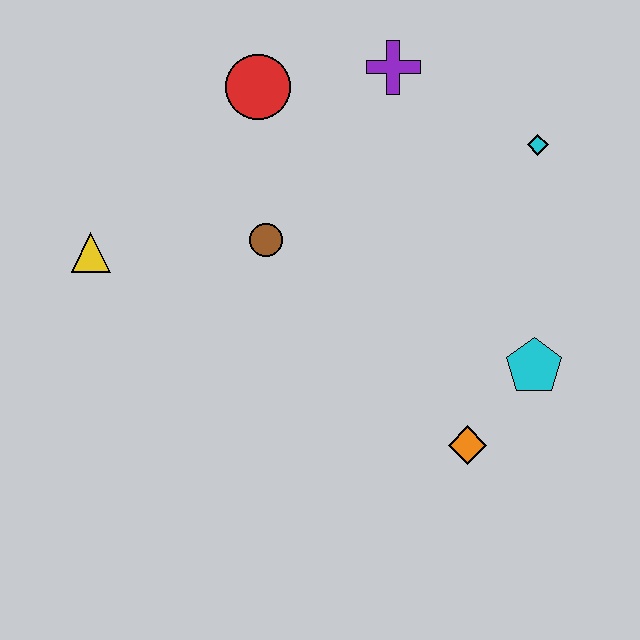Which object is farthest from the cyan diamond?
The yellow triangle is farthest from the cyan diamond.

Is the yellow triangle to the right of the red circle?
No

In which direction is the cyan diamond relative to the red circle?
The cyan diamond is to the right of the red circle.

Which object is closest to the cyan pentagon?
The orange diamond is closest to the cyan pentagon.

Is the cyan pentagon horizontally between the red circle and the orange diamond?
No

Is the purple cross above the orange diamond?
Yes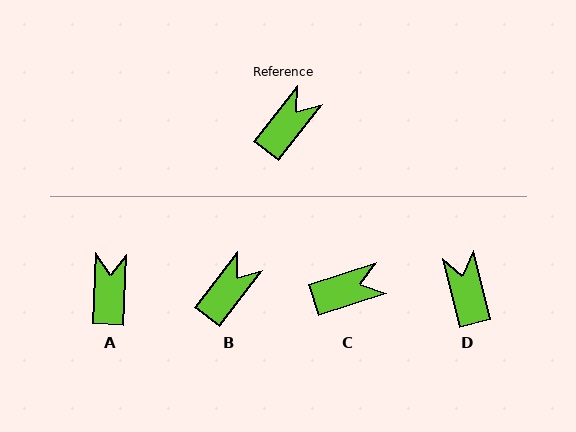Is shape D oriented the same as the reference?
No, it is off by about 52 degrees.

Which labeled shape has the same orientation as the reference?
B.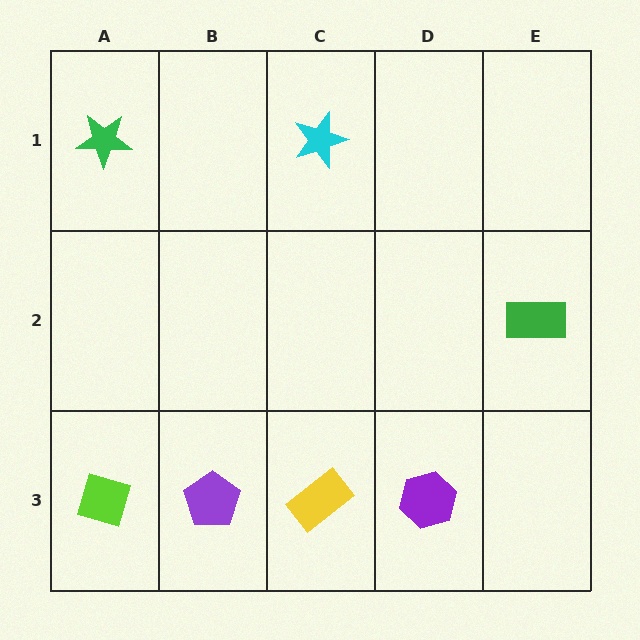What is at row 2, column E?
A green rectangle.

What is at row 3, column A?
A lime diamond.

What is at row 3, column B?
A purple pentagon.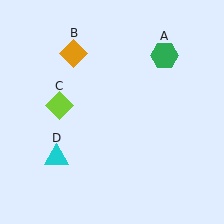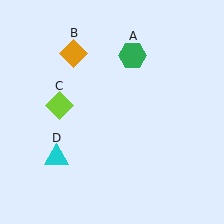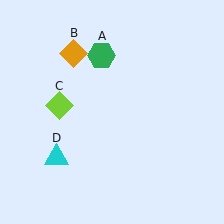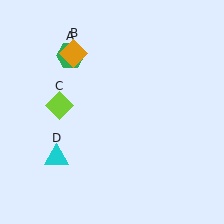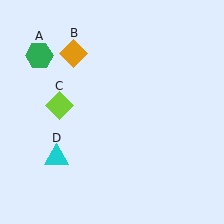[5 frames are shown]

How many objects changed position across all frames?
1 object changed position: green hexagon (object A).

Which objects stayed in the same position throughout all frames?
Orange diamond (object B) and lime diamond (object C) and cyan triangle (object D) remained stationary.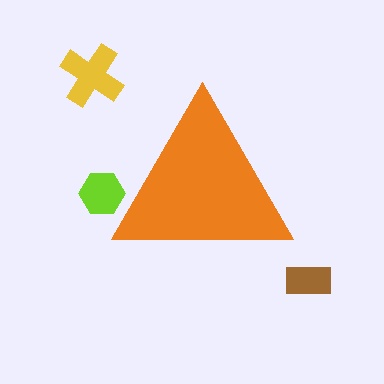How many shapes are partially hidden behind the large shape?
1 shape is partially hidden.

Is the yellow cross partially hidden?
No, the yellow cross is fully visible.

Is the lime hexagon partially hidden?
Yes, the lime hexagon is partially hidden behind the orange triangle.